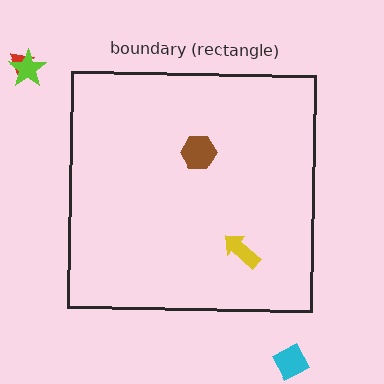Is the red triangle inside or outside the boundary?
Outside.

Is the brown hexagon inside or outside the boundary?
Inside.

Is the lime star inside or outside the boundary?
Outside.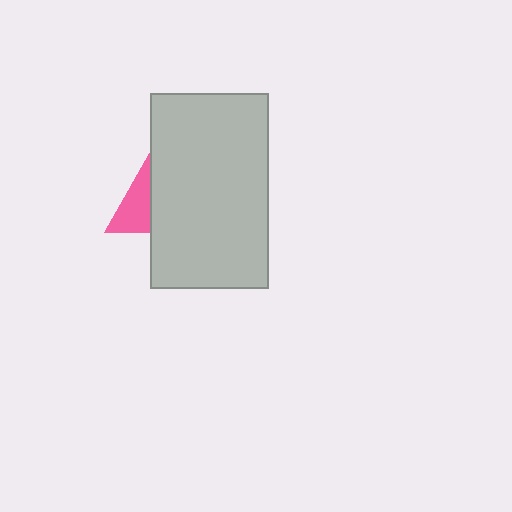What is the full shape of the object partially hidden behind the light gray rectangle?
The partially hidden object is a pink triangle.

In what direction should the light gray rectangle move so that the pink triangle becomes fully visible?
The light gray rectangle should move right. That is the shortest direction to clear the overlap and leave the pink triangle fully visible.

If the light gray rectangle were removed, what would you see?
You would see the complete pink triangle.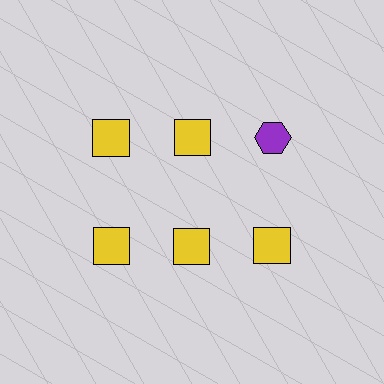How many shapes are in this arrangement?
There are 6 shapes arranged in a grid pattern.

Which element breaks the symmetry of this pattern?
The purple hexagon in the top row, center column breaks the symmetry. All other shapes are yellow squares.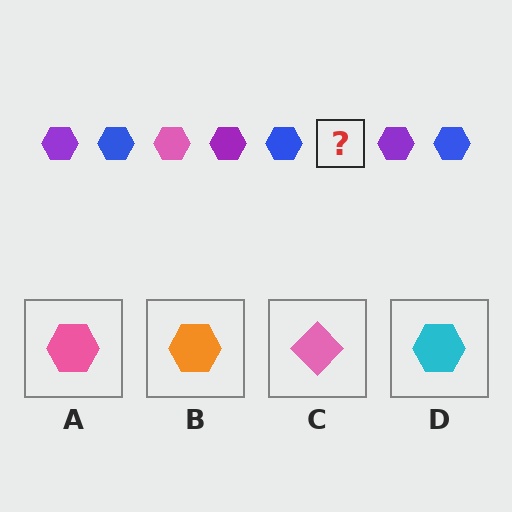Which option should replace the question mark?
Option A.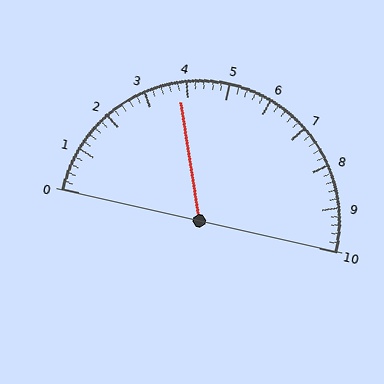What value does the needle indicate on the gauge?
The needle indicates approximately 3.8.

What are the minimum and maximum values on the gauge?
The gauge ranges from 0 to 10.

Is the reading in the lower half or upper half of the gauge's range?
The reading is in the lower half of the range (0 to 10).